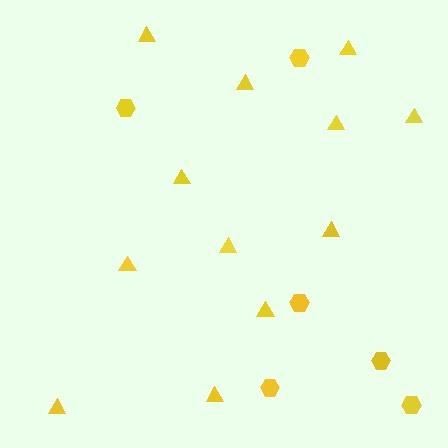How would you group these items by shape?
There are 2 groups: one group of hexagons (6) and one group of triangles (12).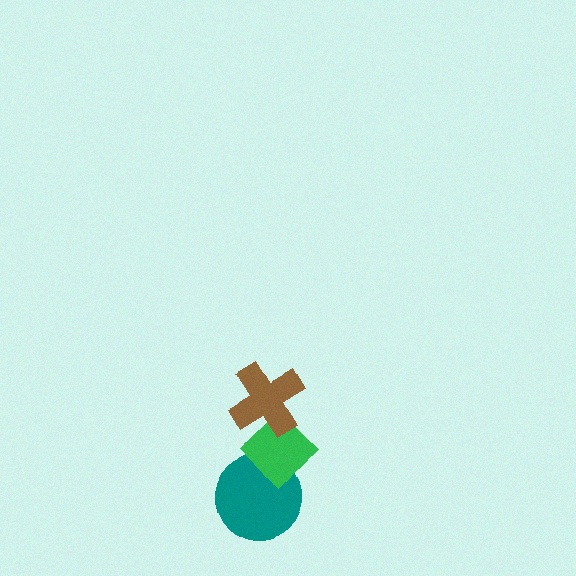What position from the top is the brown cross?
The brown cross is 1st from the top.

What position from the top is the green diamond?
The green diamond is 2nd from the top.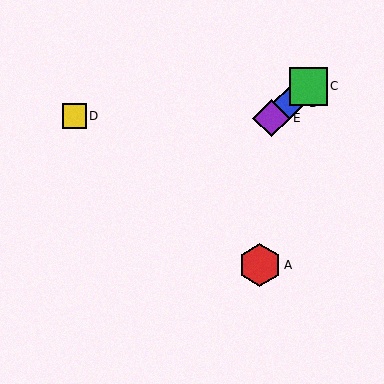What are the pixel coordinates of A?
Object A is at (260, 265).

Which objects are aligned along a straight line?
Objects B, C, E are aligned along a straight line.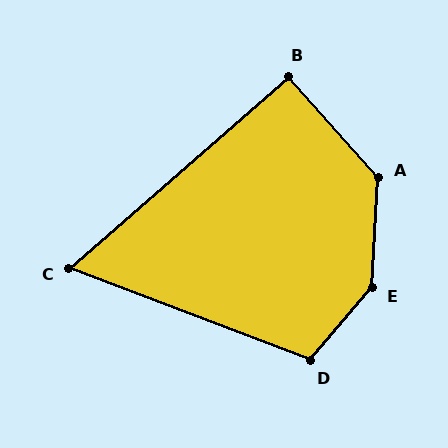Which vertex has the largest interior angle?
E, at approximately 143 degrees.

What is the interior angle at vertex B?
Approximately 90 degrees (approximately right).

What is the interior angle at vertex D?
Approximately 110 degrees (obtuse).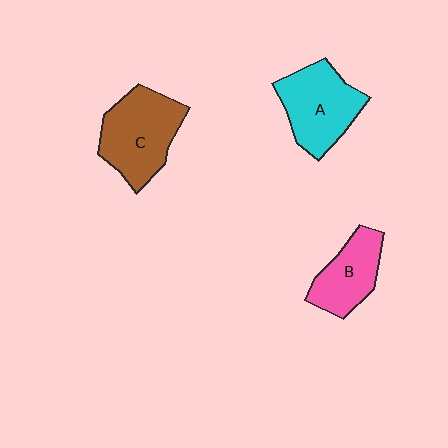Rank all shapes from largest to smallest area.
From largest to smallest: C (brown), A (cyan), B (pink).